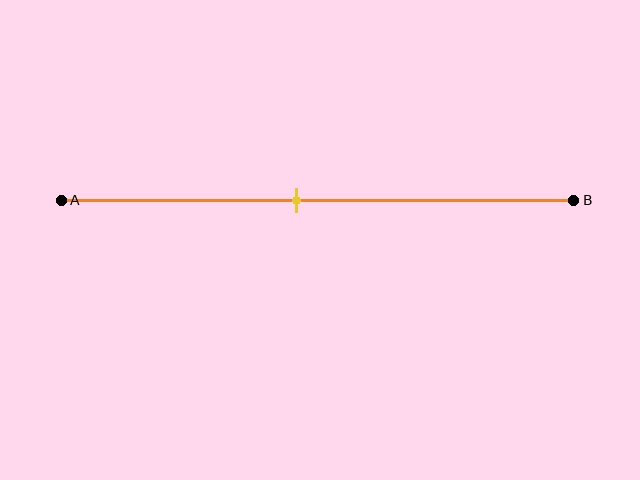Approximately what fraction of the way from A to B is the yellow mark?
The yellow mark is approximately 45% of the way from A to B.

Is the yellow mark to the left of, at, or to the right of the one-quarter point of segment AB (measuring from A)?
The yellow mark is to the right of the one-quarter point of segment AB.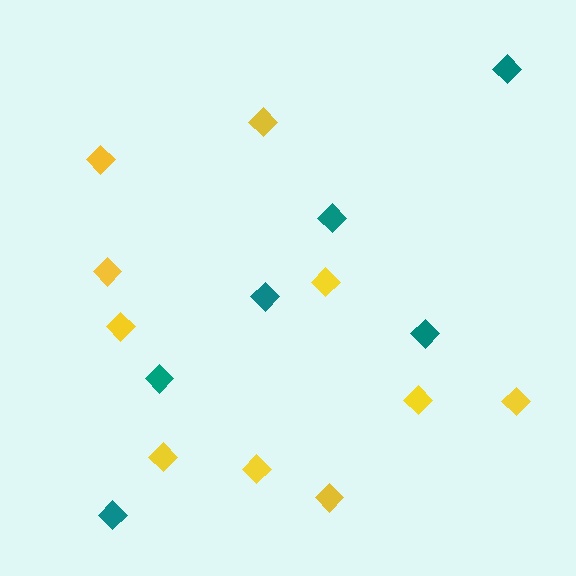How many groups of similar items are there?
There are 2 groups: one group of yellow diamonds (10) and one group of teal diamonds (6).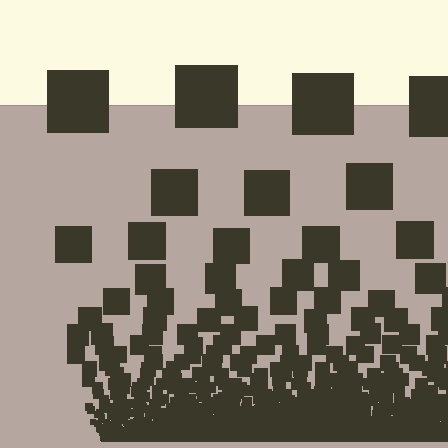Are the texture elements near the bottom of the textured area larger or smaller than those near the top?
Smaller. The gradient is inverted — elements near the bottom are smaller and denser.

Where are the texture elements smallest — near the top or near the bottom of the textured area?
Near the bottom.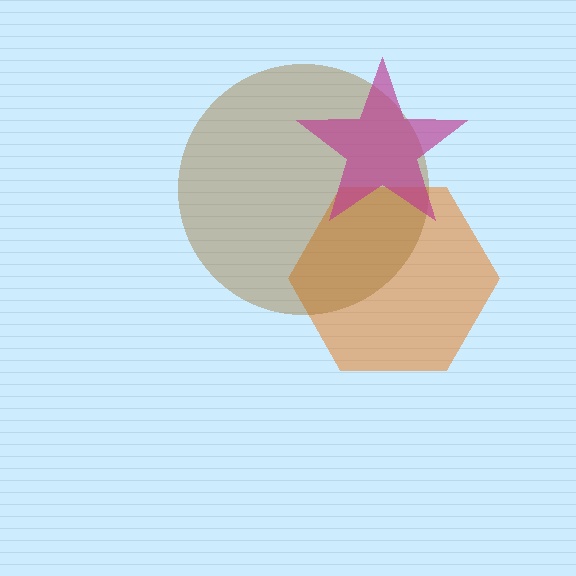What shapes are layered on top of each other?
The layered shapes are: an orange hexagon, a brown circle, a magenta star.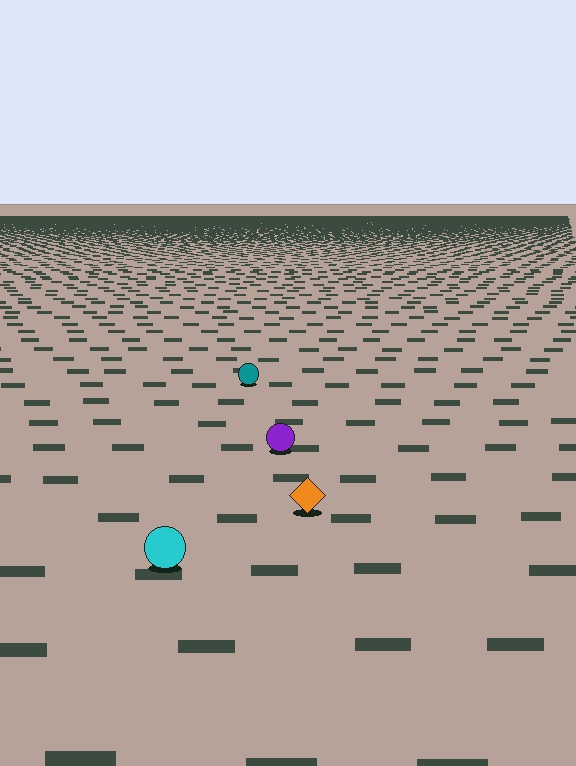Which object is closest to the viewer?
The cyan circle is closest. The texture marks near it are larger and more spread out.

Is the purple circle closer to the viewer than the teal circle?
Yes. The purple circle is closer — you can tell from the texture gradient: the ground texture is coarser near it.